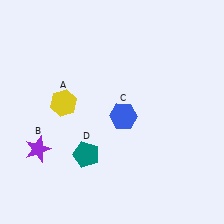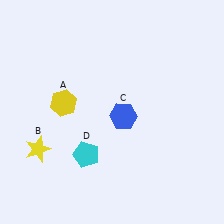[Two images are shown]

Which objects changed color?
B changed from purple to yellow. D changed from teal to cyan.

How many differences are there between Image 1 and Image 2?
There are 2 differences between the two images.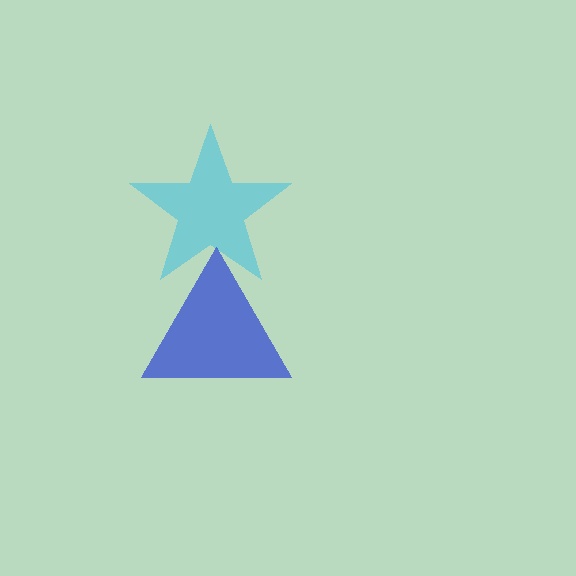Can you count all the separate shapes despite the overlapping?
Yes, there are 2 separate shapes.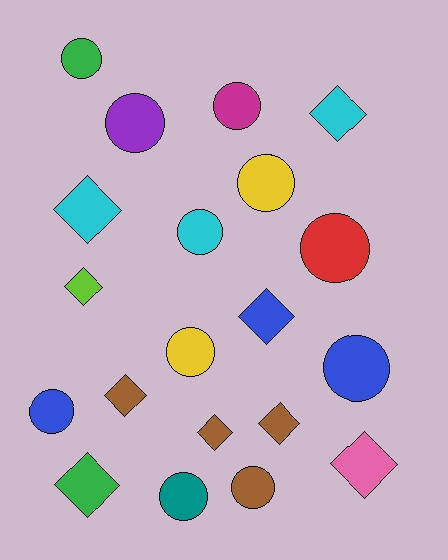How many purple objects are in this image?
There is 1 purple object.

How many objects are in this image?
There are 20 objects.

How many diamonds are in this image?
There are 9 diamonds.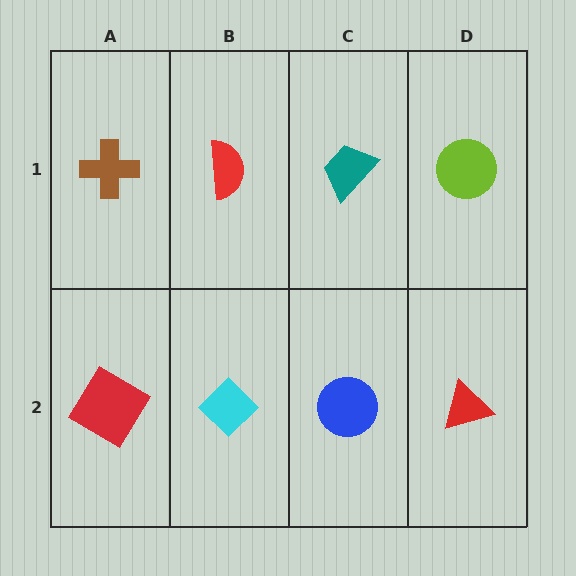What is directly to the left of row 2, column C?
A cyan diamond.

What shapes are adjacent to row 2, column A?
A brown cross (row 1, column A), a cyan diamond (row 2, column B).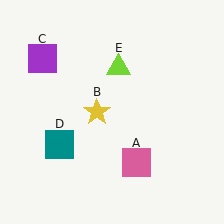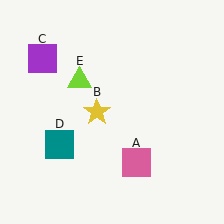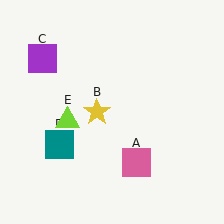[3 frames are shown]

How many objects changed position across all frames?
1 object changed position: lime triangle (object E).